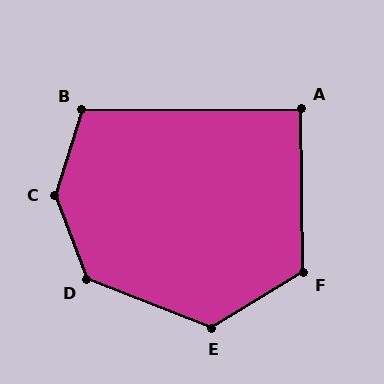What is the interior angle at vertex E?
Approximately 128 degrees (obtuse).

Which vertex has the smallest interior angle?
A, at approximately 90 degrees.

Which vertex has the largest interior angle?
C, at approximately 142 degrees.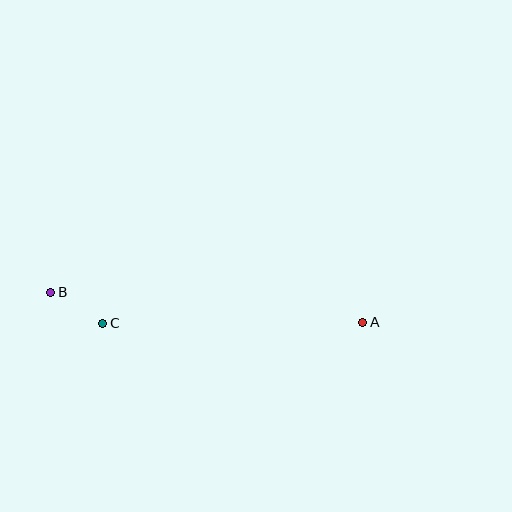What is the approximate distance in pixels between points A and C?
The distance between A and C is approximately 260 pixels.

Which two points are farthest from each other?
Points A and B are farthest from each other.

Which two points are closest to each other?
Points B and C are closest to each other.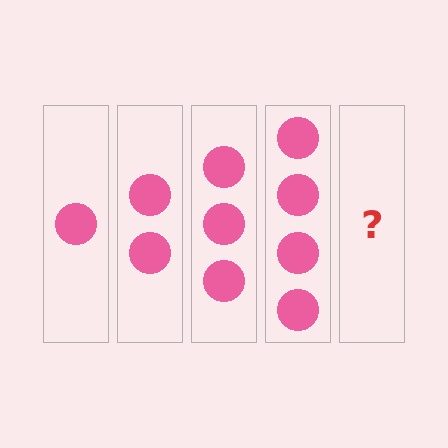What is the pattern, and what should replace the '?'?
The pattern is that each step adds one more circle. The '?' should be 5 circles.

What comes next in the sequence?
The next element should be 5 circles.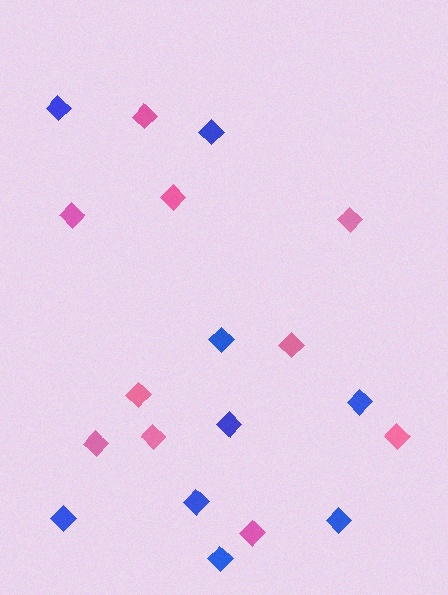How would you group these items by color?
There are 2 groups: one group of pink diamonds (10) and one group of blue diamonds (9).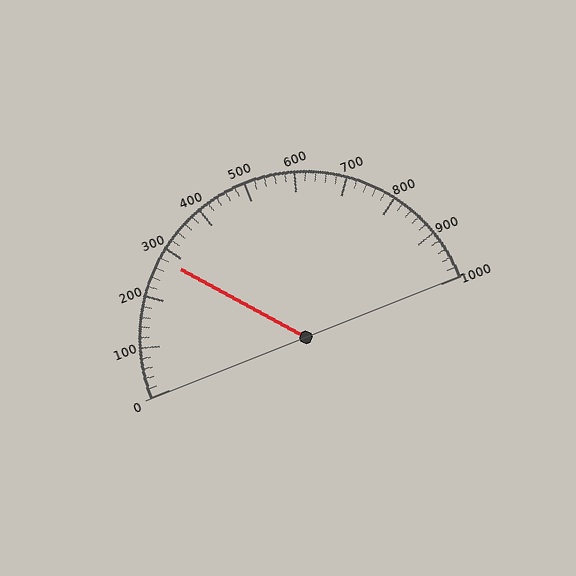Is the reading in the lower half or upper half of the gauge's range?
The reading is in the lower half of the range (0 to 1000).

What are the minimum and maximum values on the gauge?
The gauge ranges from 0 to 1000.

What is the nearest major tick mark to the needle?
The nearest major tick mark is 300.